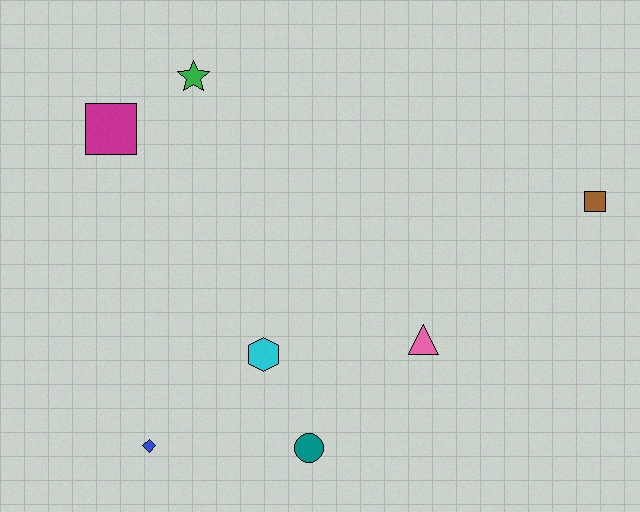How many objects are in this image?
There are 7 objects.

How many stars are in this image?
There is 1 star.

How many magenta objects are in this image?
There is 1 magenta object.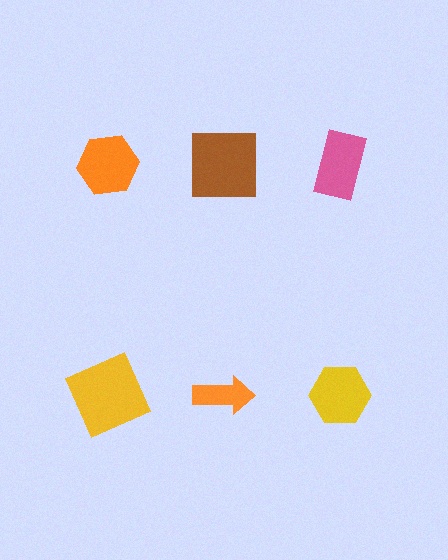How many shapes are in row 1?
3 shapes.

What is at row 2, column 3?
A yellow hexagon.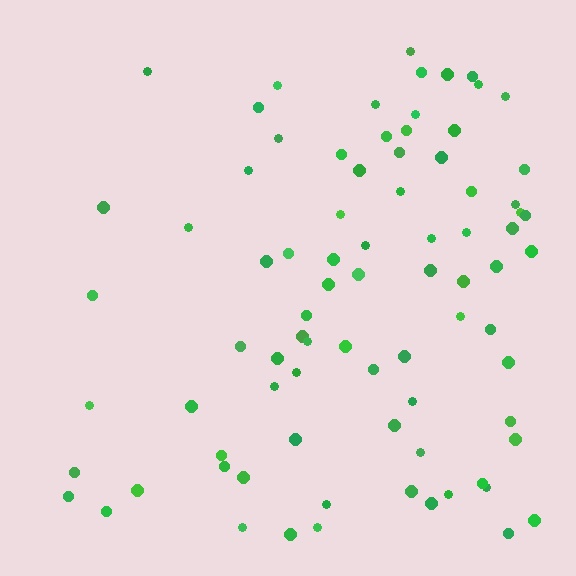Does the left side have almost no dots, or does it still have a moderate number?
Still a moderate number, just noticeably fewer than the right.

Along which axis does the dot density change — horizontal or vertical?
Horizontal.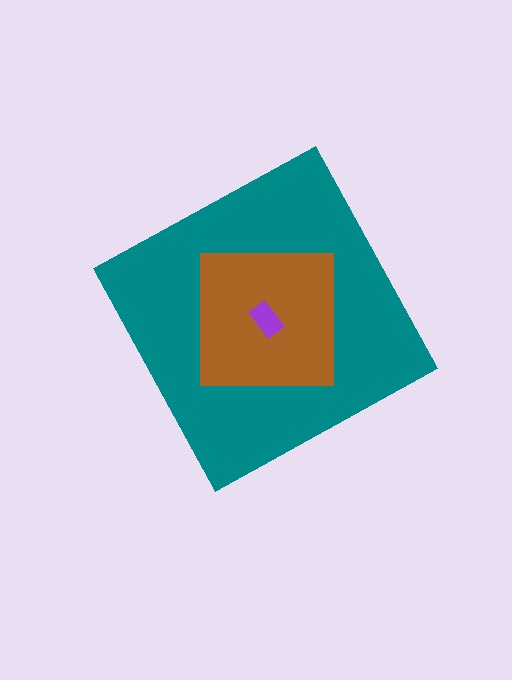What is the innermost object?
The purple rectangle.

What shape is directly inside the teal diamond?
The brown square.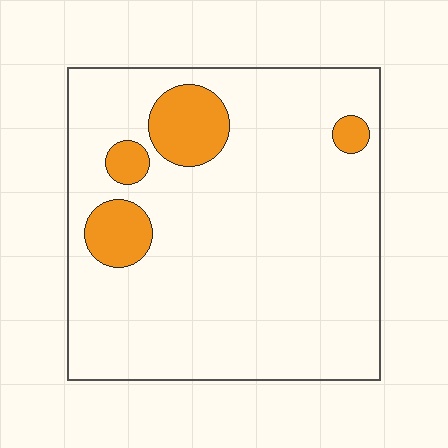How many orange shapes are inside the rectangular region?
4.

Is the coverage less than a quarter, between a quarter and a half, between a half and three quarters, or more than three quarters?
Less than a quarter.